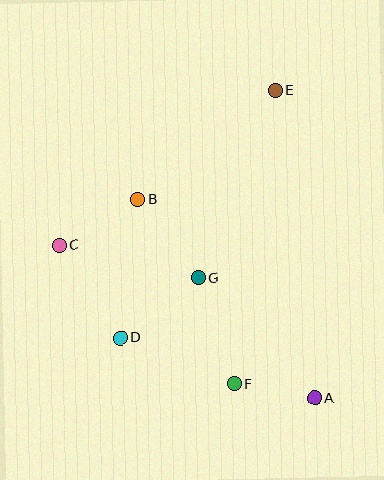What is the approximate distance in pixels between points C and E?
The distance between C and E is approximately 265 pixels.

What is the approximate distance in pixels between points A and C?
The distance between A and C is approximately 297 pixels.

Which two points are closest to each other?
Points A and F are closest to each other.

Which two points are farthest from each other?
Points A and E are farthest from each other.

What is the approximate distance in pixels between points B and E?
The distance between B and E is approximately 175 pixels.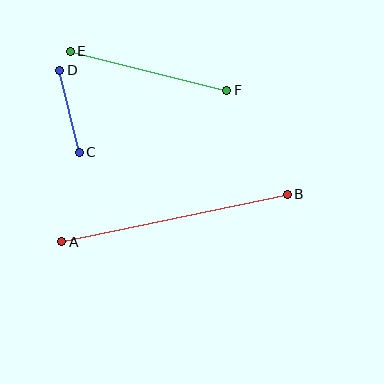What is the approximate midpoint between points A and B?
The midpoint is at approximately (174, 218) pixels.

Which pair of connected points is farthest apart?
Points A and B are farthest apart.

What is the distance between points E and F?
The distance is approximately 161 pixels.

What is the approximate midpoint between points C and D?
The midpoint is at approximately (70, 111) pixels.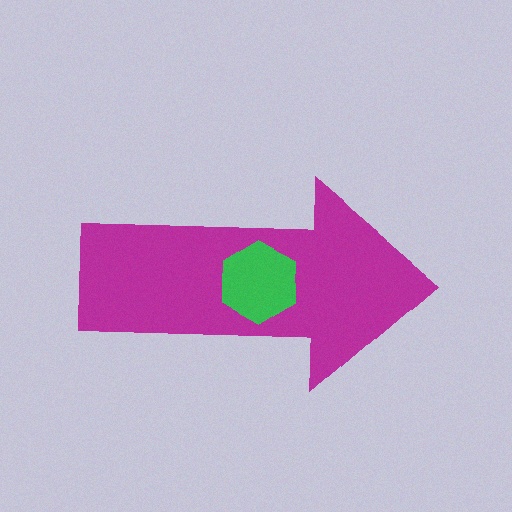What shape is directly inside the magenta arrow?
The green hexagon.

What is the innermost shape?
The green hexagon.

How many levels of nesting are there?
2.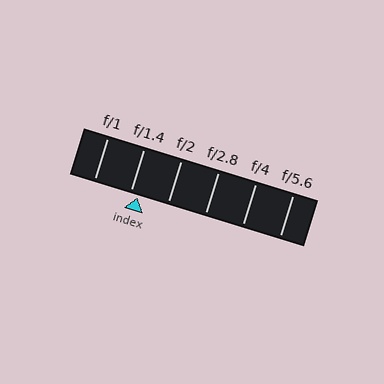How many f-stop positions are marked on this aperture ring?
There are 6 f-stop positions marked.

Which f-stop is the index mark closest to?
The index mark is closest to f/1.4.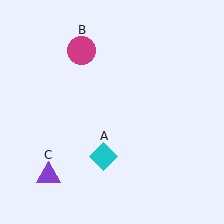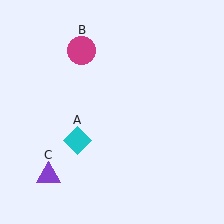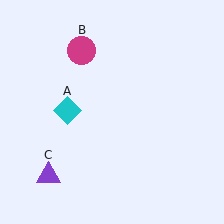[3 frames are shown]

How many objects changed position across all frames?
1 object changed position: cyan diamond (object A).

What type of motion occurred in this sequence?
The cyan diamond (object A) rotated clockwise around the center of the scene.